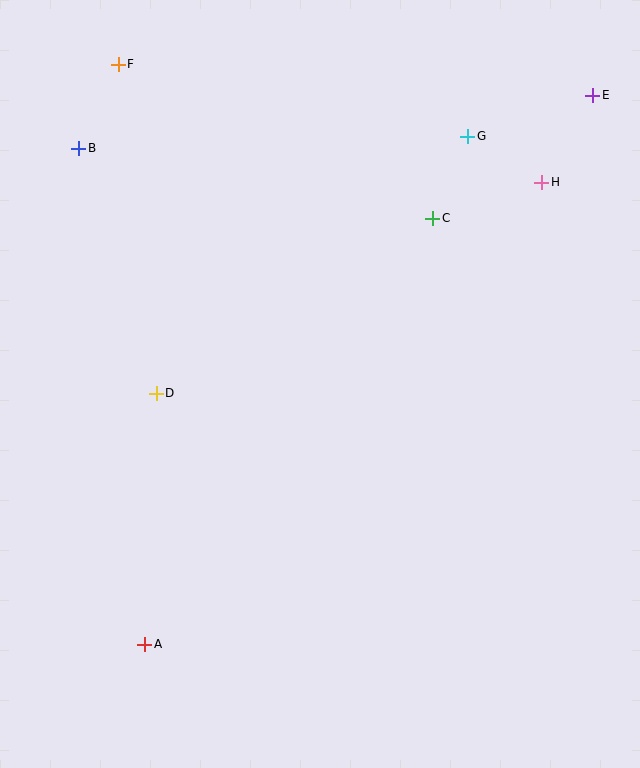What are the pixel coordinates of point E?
Point E is at (593, 95).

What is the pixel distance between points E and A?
The distance between E and A is 709 pixels.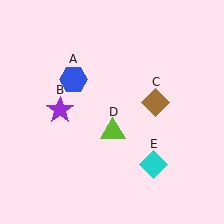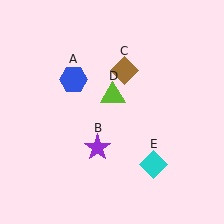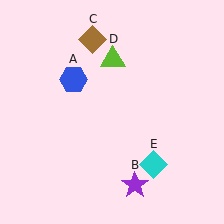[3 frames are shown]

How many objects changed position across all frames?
3 objects changed position: purple star (object B), brown diamond (object C), lime triangle (object D).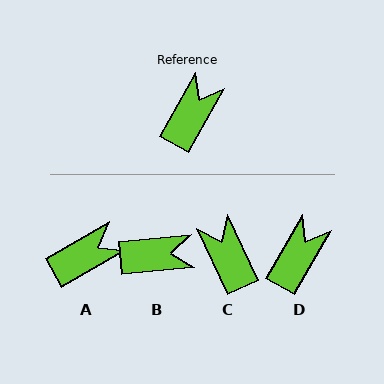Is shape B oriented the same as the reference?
No, it is off by about 55 degrees.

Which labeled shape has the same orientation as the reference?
D.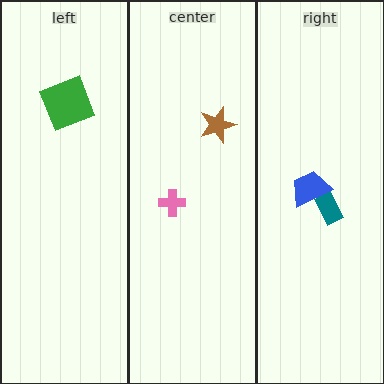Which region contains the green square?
The left region.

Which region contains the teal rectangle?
The right region.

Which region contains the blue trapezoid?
The right region.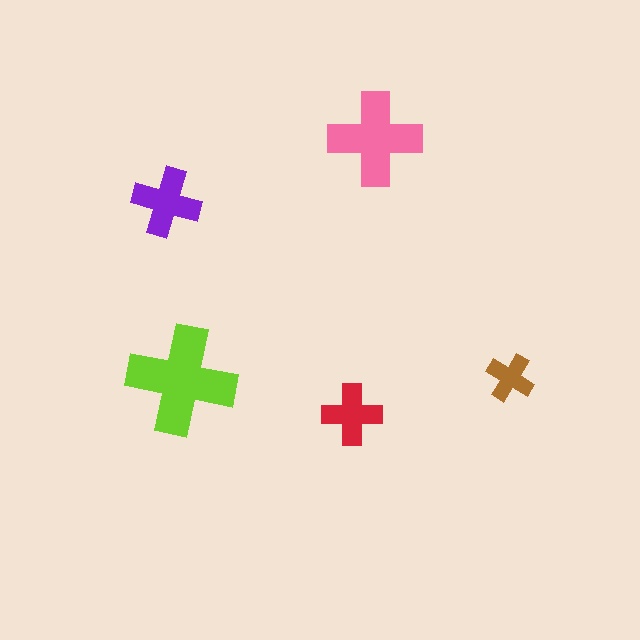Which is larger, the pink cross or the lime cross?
The lime one.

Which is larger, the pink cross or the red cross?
The pink one.